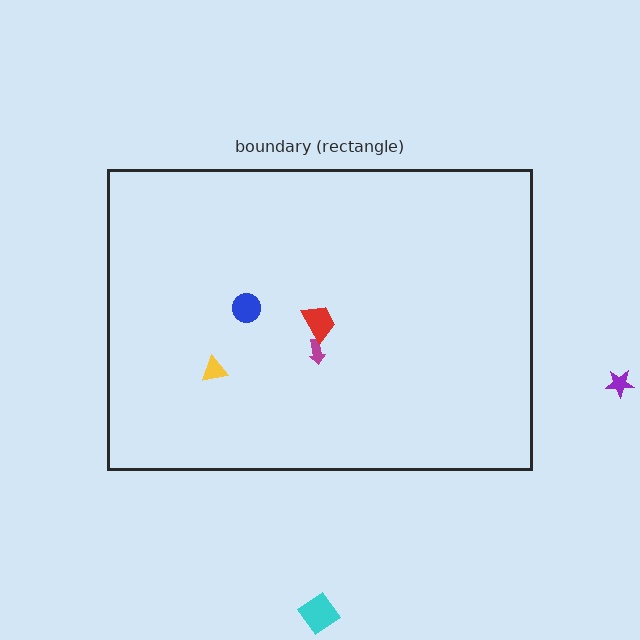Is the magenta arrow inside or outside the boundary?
Inside.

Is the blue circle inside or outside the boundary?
Inside.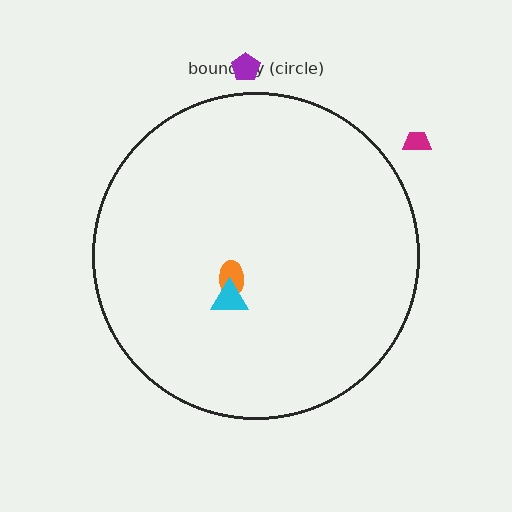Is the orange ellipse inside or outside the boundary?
Inside.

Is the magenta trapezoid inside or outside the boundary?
Outside.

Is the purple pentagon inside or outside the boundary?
Outside.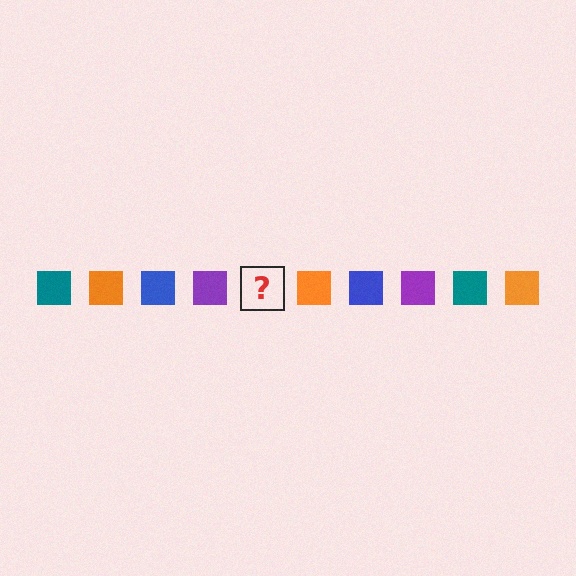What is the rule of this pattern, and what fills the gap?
The rule is that the pattern cycles through teal, orange, blue, purple squares. The gap should be filled with a teal square.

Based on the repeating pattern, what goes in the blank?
The blank should be a teal square.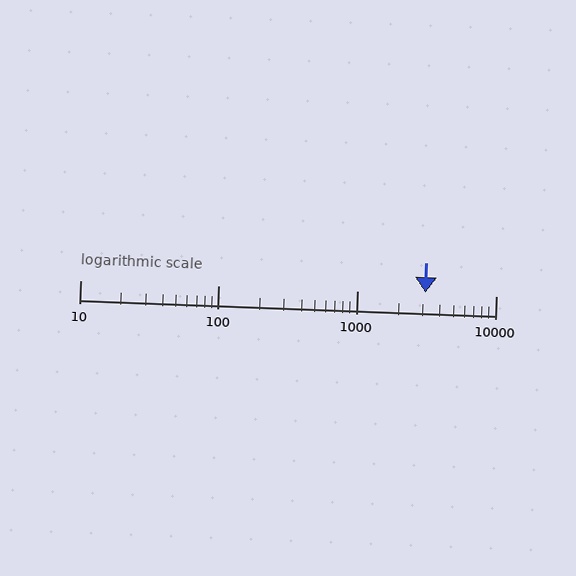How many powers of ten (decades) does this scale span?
The scale spans 3 decades, from 10 to 10000.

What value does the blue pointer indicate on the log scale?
The pointer indicates approximately 3100.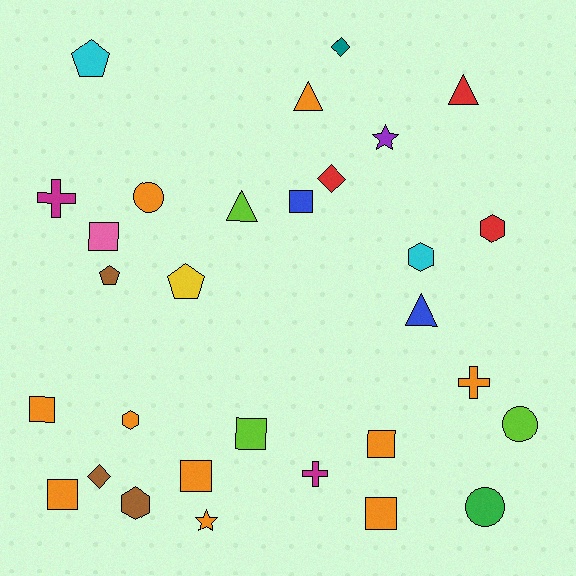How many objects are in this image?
There are 30 objects.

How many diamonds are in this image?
There are 3 diamonds.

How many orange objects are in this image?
There are 10 orange objects.